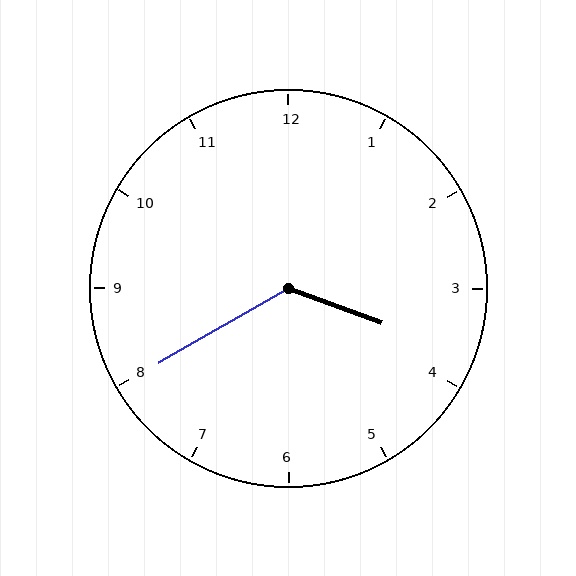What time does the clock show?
3:40.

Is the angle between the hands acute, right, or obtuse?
It is obtuse.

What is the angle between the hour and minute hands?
Approximately 130 degrees.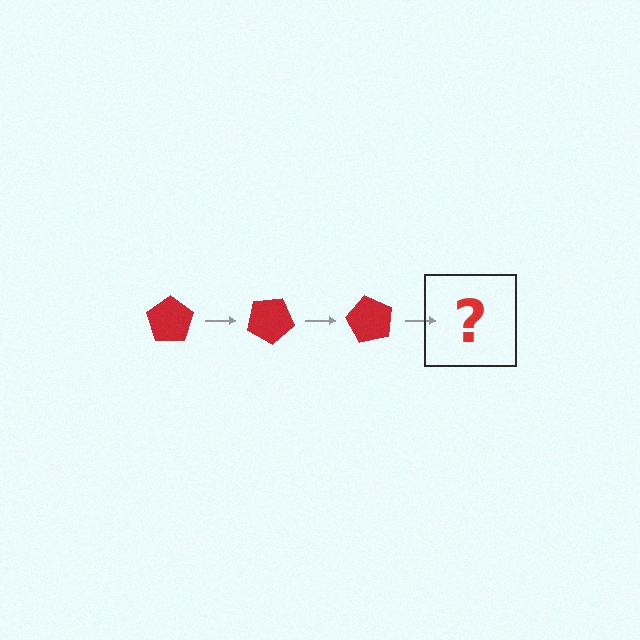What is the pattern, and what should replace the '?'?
The pattern is that the pentagon rotates 30 degrees each step. The '?' should be a red pentagon rotated 90 degrees.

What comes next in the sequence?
The next element should be a red pentagon rotated 90 degrees.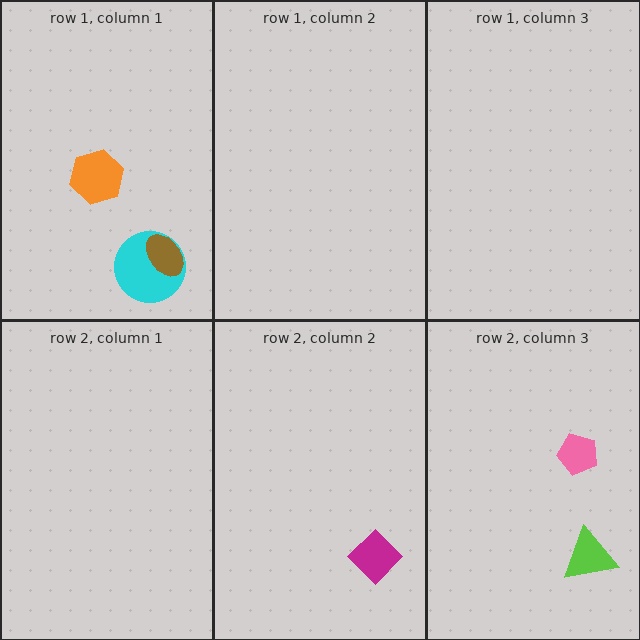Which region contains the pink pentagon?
The row 2, column 3 region.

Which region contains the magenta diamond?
The row 2, column 2 region.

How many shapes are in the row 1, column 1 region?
3.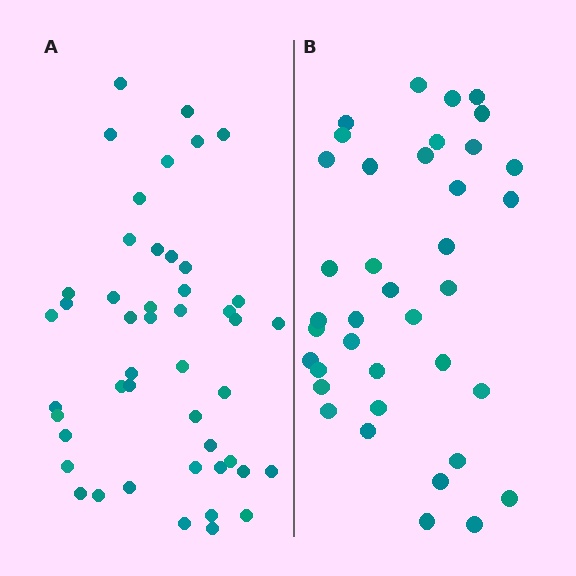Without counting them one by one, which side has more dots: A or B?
Region A (the left region) has more dots.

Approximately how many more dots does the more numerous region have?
Region A has roughly 8 or so more dots than region B.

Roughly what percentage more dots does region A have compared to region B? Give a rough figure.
About 25% more.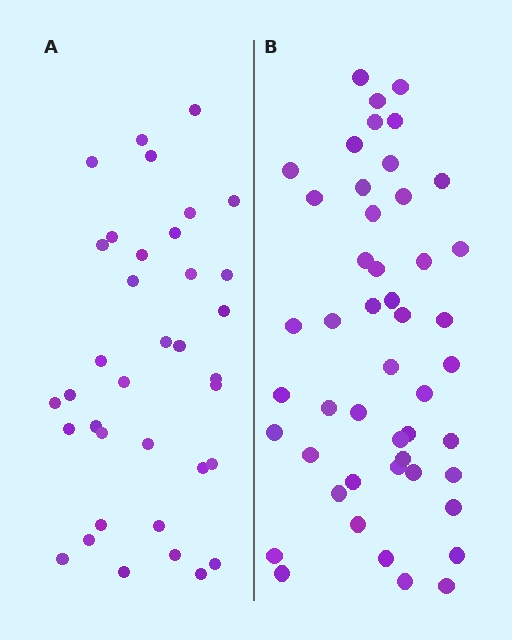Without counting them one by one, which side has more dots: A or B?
Region B (the right region) has more dots.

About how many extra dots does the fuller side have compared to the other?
Region B has roughly 12 or so more dots than region A.